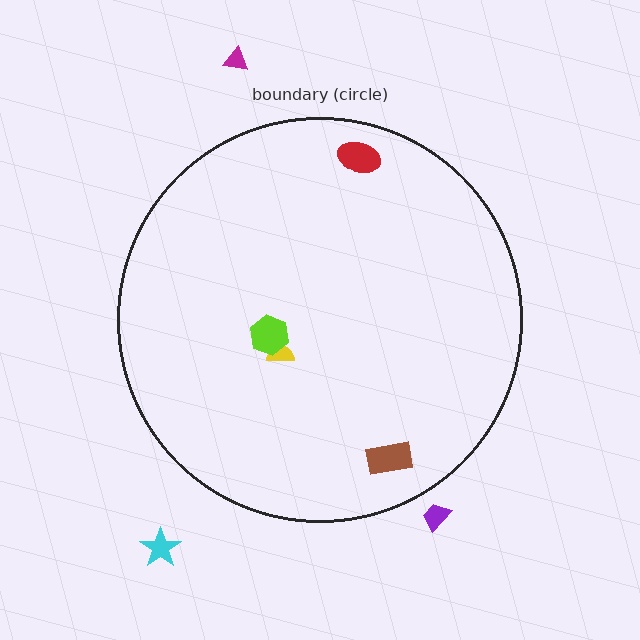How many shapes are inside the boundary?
4 inside, 3 outside.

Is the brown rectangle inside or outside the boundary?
Inside.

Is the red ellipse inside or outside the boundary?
Inside.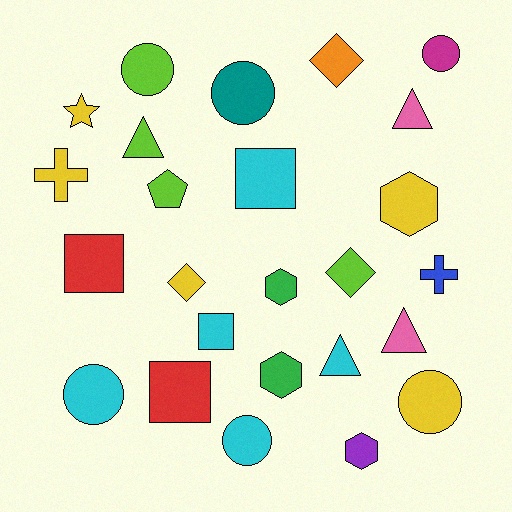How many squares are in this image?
There are 4 squares.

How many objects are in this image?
There are 25 objects.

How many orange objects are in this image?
There is 1 orange object.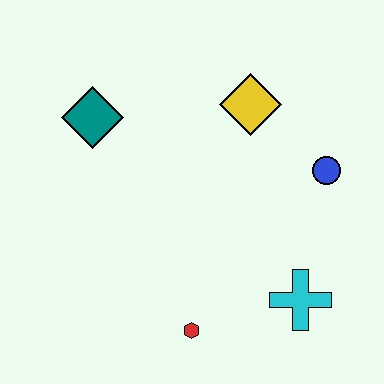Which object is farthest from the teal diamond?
The cyan cross is farthest from the teal diamond.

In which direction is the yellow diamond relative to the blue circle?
The yellow diamond is to the left of the blue circle.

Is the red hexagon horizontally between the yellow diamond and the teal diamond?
Yes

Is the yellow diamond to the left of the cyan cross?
Yes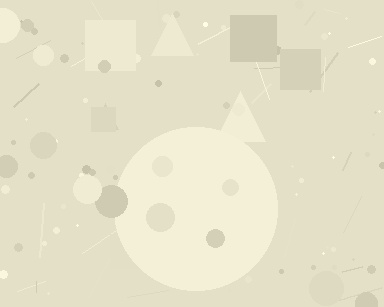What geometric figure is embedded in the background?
A circle is embedded in the background.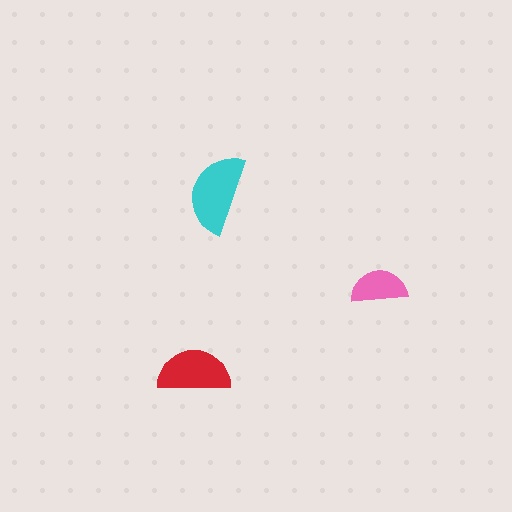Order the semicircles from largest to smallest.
the cyan one, the red one, the pink one.